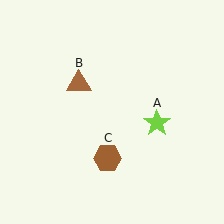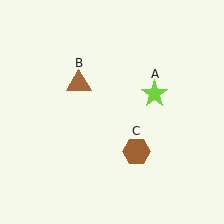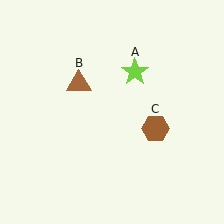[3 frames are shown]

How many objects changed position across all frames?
2 objects changed position: lime star (object A), brown hexagon (object C).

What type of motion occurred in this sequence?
The lime star (object A), brown hexagon (object C) rotated counterclockwise around the center of the scene.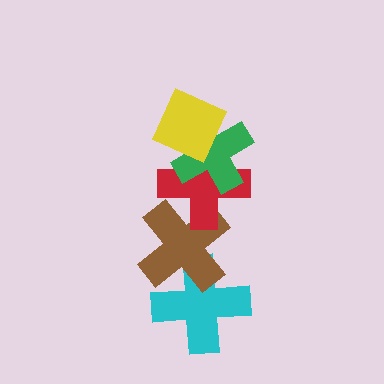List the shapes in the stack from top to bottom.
From top to bottom: the yellow diamond, the green cross, the red cross, the brown cross, the cyan cross.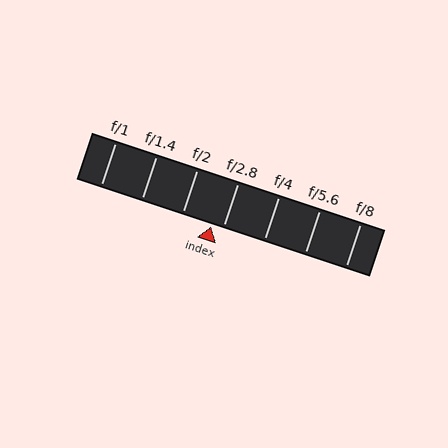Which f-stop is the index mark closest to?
The index mark is closest to f/2.8.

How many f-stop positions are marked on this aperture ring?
There are 7 f-stop positions marked.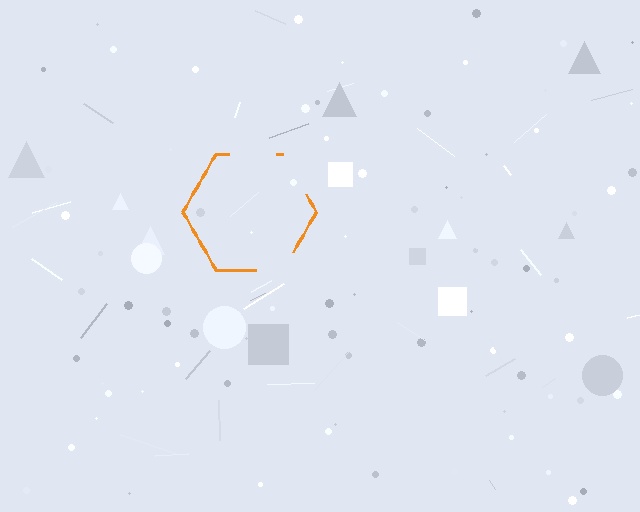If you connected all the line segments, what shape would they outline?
They would outline a hexagon.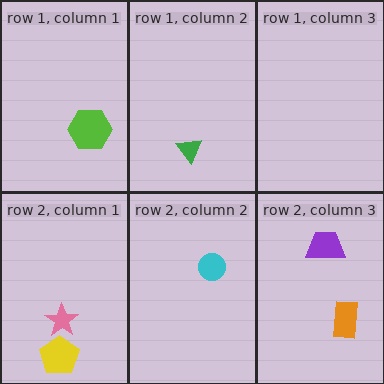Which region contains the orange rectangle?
The row 2, column 3 region.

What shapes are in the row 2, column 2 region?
The cyan circle.